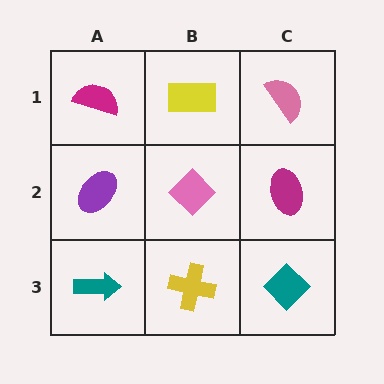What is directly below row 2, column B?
A yellow cross.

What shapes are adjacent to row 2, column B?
A yellow rectangle (row 1, column B), a yellow cross (row 3, column B), a purple ellipse (row 2, column A), a magenta ellipse (row 2, column C).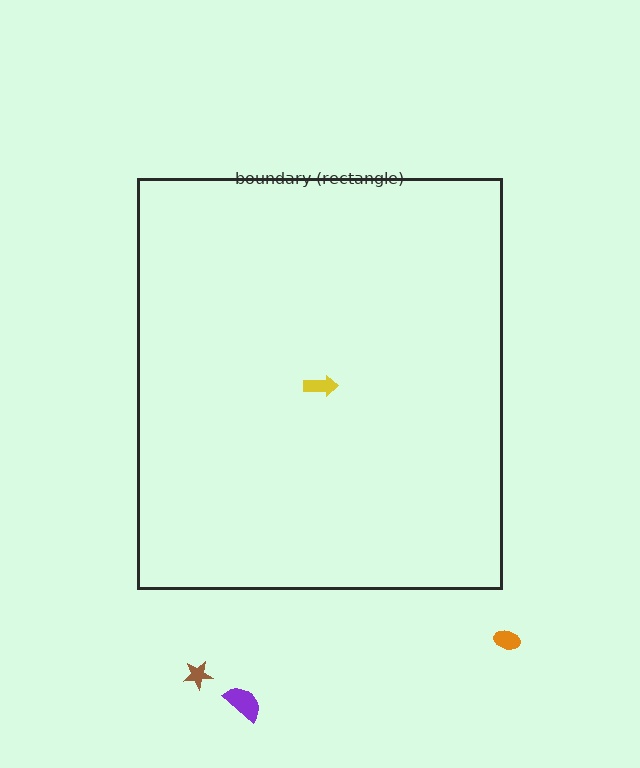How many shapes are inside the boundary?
1 inside, 3 outside.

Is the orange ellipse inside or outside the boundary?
Outside.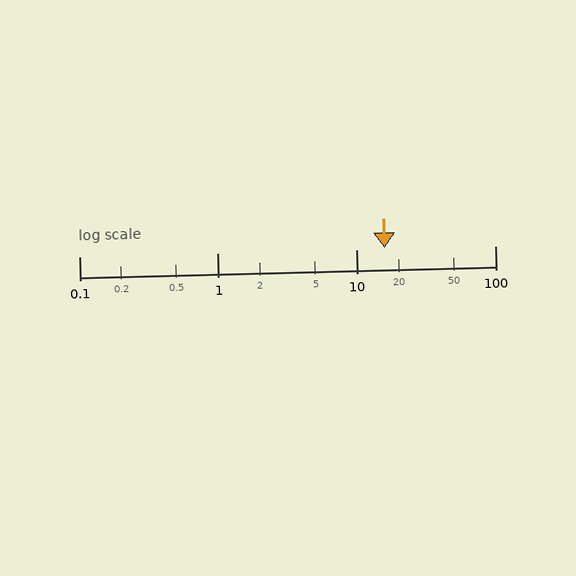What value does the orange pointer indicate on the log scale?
The pointer indicates approximately 16.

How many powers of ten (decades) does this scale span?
The scale spans 3 decades, from 0.1 to 100.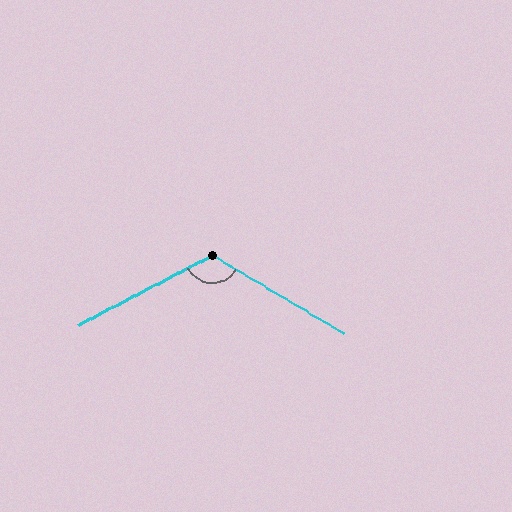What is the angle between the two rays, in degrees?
Approximately 122 degrees.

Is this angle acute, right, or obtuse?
It is obtuse.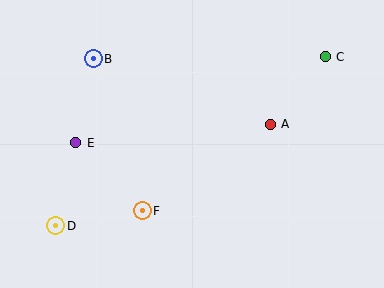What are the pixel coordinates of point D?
Point D is at (56, 226).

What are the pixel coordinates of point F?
Point F is at (142, 211).